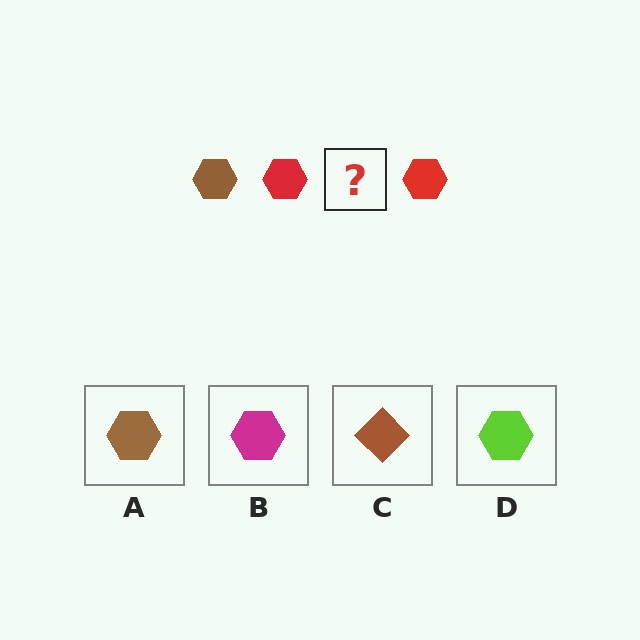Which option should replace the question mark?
Option A.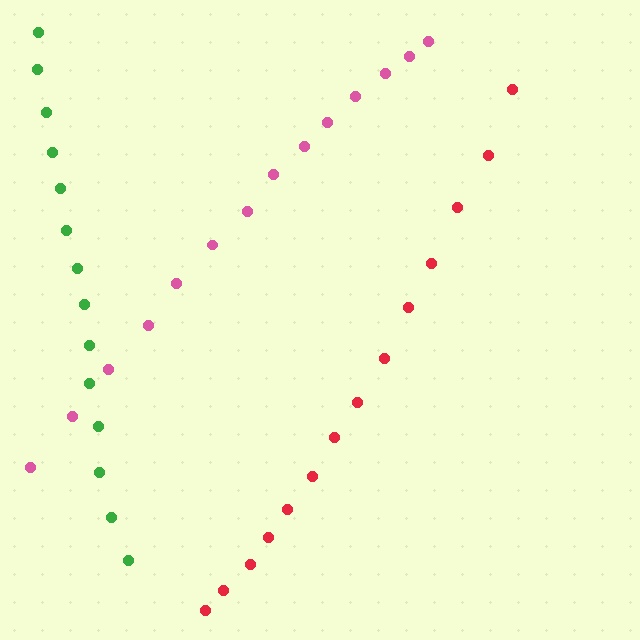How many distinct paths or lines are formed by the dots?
There are 3 distinct paths.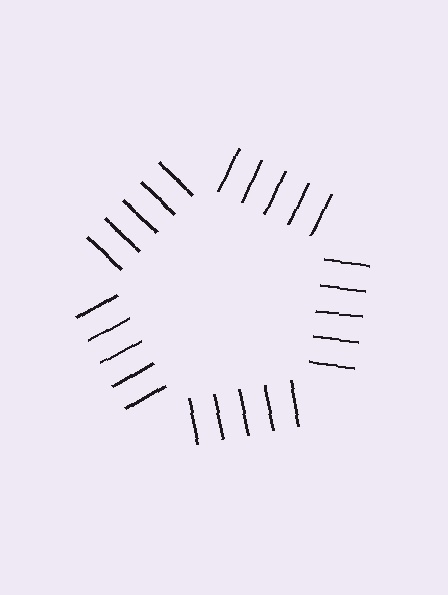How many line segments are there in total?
25 — 5 along each of the 5 edges.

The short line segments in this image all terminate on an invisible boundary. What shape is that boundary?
An illusory pentagon — the line segments terminate on its edges but no continuous stroke is drawn.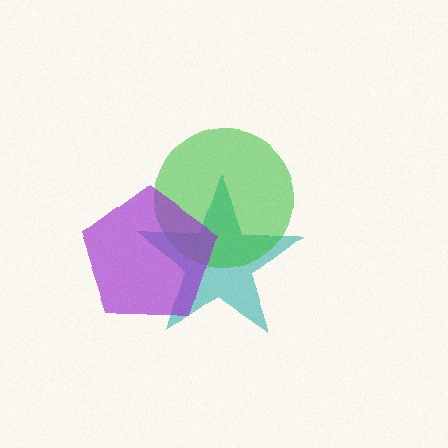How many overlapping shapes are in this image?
There are 3 overlapping shapes in the image.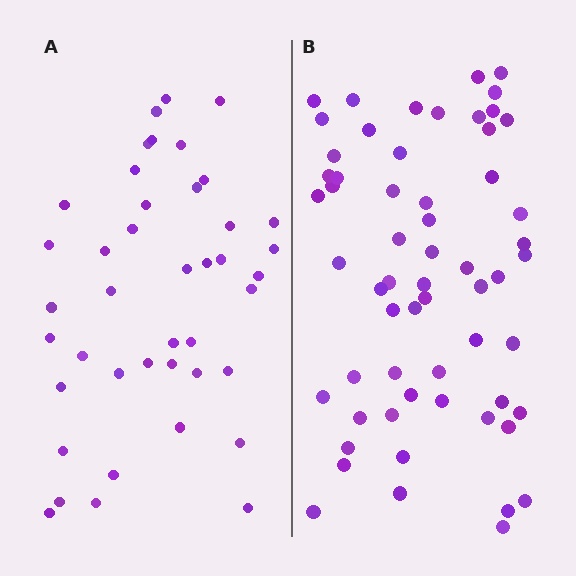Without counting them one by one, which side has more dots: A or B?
Region B (the right region) has more dots.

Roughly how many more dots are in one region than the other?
Region B has approximately 20 more dots than region A.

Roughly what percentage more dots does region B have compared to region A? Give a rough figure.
About 45% more.